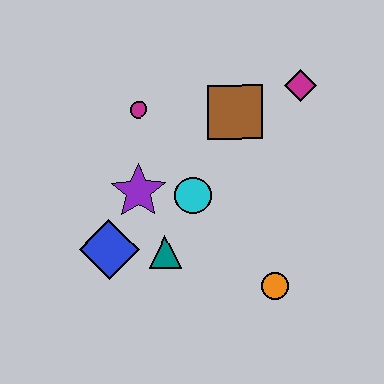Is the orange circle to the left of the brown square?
No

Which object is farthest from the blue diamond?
The magenta diamond is farthest from the blue diamond.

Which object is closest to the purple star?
The cyan circle is closest to the purple star.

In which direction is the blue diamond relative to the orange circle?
The blue diamond is to the left of the orange circle.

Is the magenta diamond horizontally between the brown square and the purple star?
No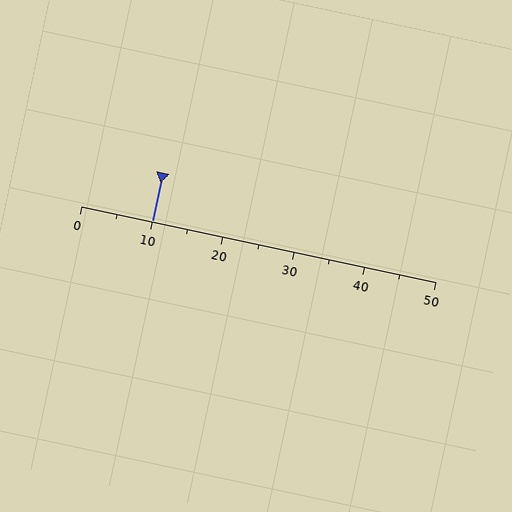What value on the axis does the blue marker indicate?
The marker indicates approximately 10.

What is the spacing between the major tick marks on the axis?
The major ticks are spaced 10 apart.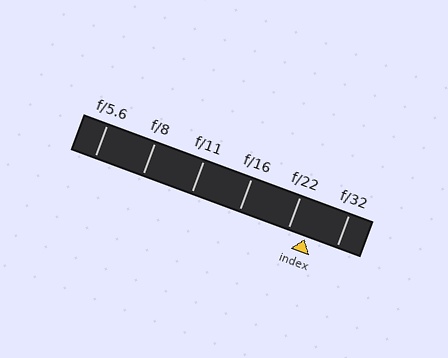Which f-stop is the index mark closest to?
The index mark is closest to f/22.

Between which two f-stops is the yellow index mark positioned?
The index mark is between f/22 and f/32.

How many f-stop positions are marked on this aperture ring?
There are 6 f-stop positions marked.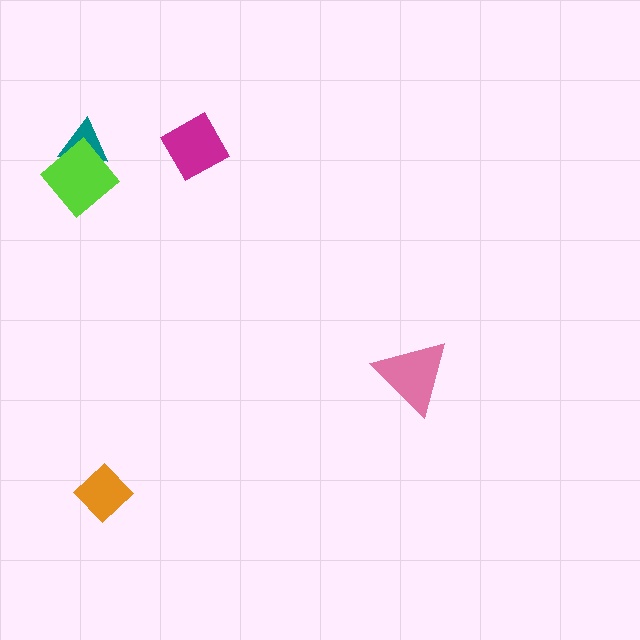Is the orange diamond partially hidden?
No, no other shape covers it.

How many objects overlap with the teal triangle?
1 object overlaps with the teal triangle.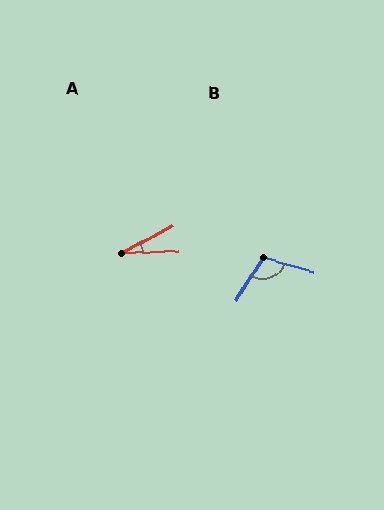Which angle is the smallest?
A, at approximately 26 degrees.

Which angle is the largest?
B, at approximately 107 degrees.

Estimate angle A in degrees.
Approximately 26 degrees.